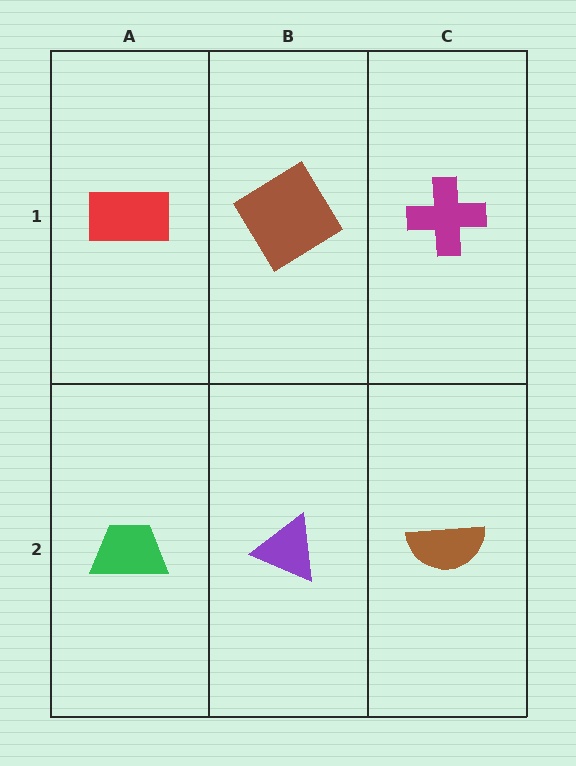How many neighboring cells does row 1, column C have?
2.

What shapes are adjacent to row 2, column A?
A red rectangle (row 1, column A), a purple triangle (row 2, column B).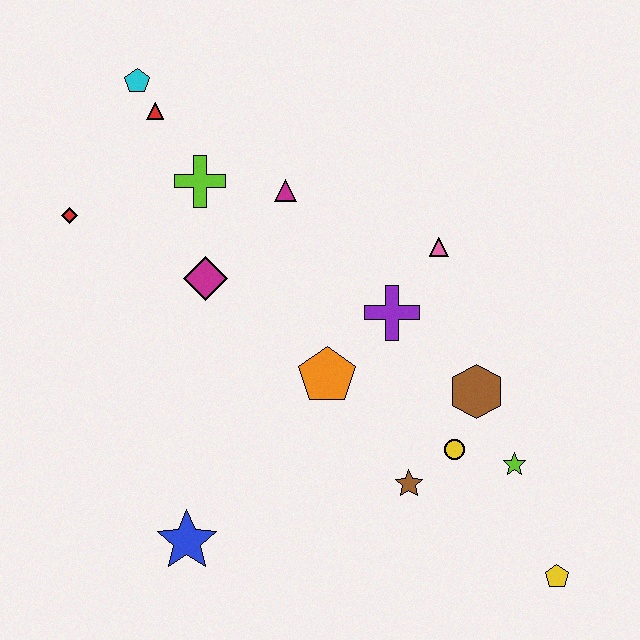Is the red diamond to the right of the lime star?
No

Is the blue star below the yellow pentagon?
No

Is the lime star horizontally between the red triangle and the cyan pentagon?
No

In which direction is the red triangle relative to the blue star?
The red triangle is above the blue star.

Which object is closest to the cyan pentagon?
The red triangle is closest to the cyan pentagon.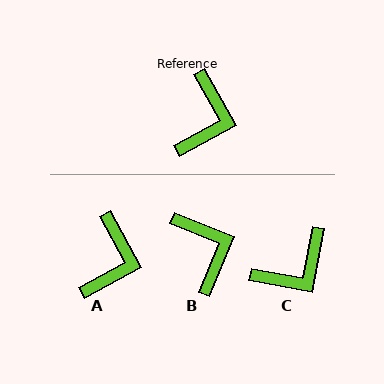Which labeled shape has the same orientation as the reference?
A.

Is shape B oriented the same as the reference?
No, it is off by about 39 degrees.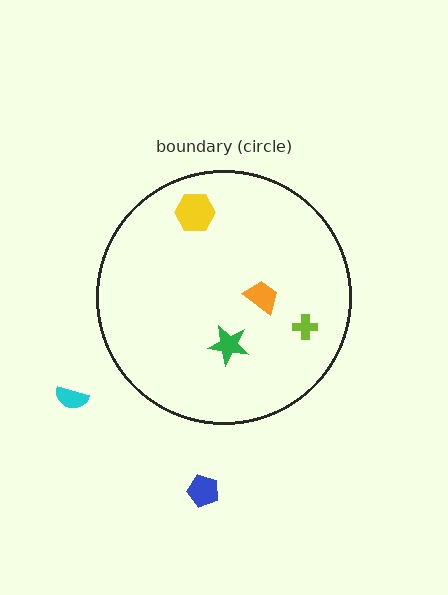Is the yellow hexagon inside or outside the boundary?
Inside.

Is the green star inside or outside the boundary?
Inside.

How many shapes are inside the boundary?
4 inside, 2 outside.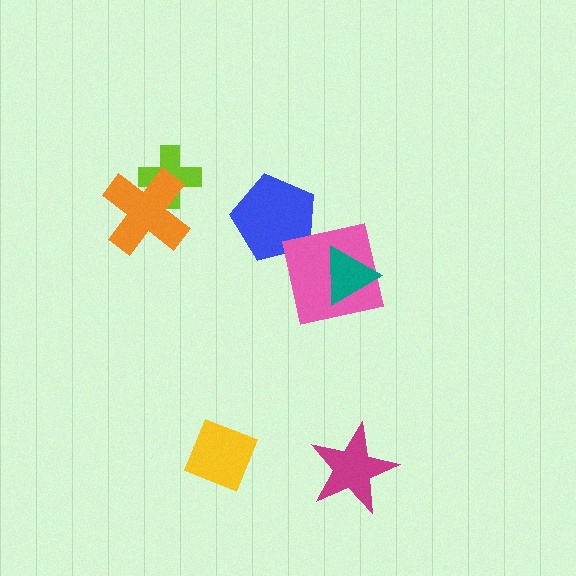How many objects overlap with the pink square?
1 object overlaps with the pink square.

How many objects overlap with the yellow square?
0 objects overlap with the yellow square.